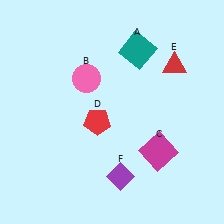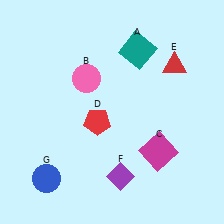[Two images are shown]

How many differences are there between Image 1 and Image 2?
There is 1 difference between the two images.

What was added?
A blue circle (G) was added in Image 2.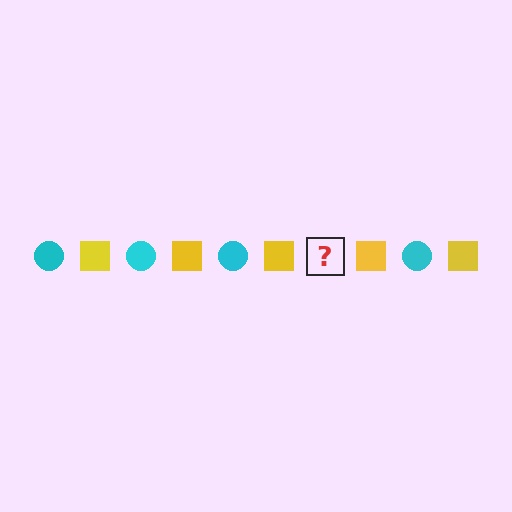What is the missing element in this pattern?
The missing element is a cyan circle.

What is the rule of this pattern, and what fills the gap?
The rule is that the pattern alternates between cyan circle and yellow square. The gap should be filled with a cyan circle.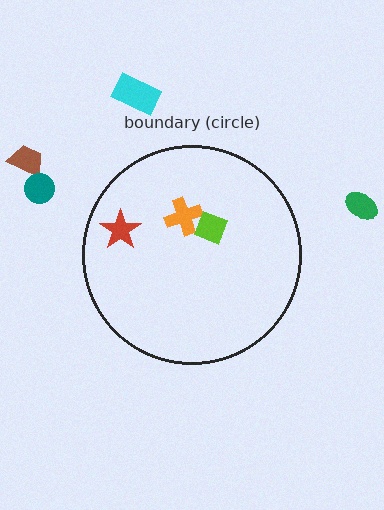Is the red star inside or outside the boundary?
Inside.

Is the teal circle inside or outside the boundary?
Outside.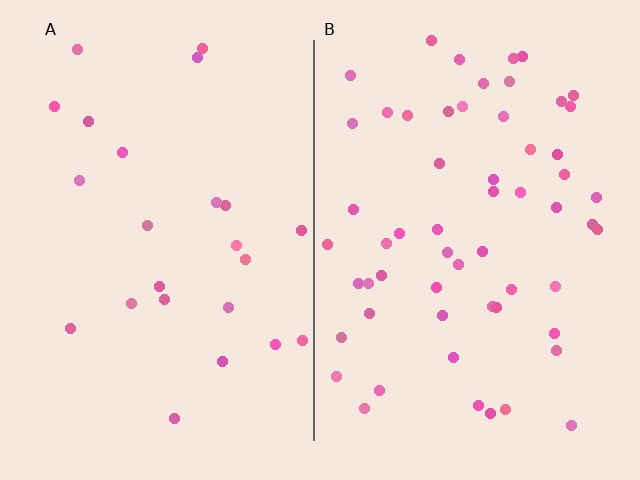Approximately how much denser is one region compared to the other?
Approximately 2.4× — region B over region A.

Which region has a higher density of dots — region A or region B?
B (the right).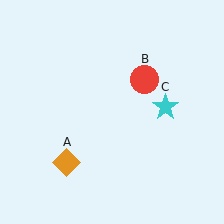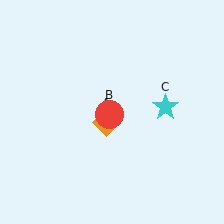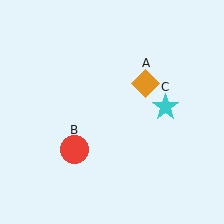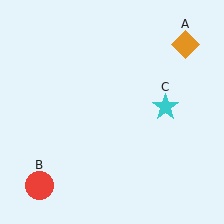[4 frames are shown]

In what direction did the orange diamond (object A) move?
The orange diamond (object A) moved up and to the right.